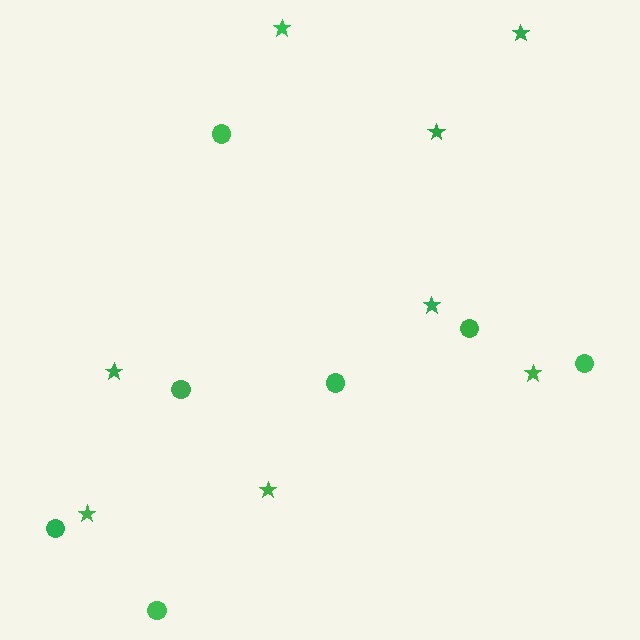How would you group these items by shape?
There are 2 groups: one group of stars (8) and one group of circles (7).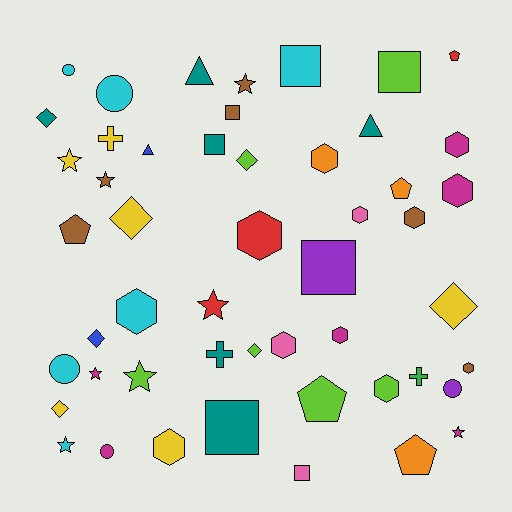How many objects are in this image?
There are 50 objects.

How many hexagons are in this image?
There are 12 hexagons.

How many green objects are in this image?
There is 1 green object.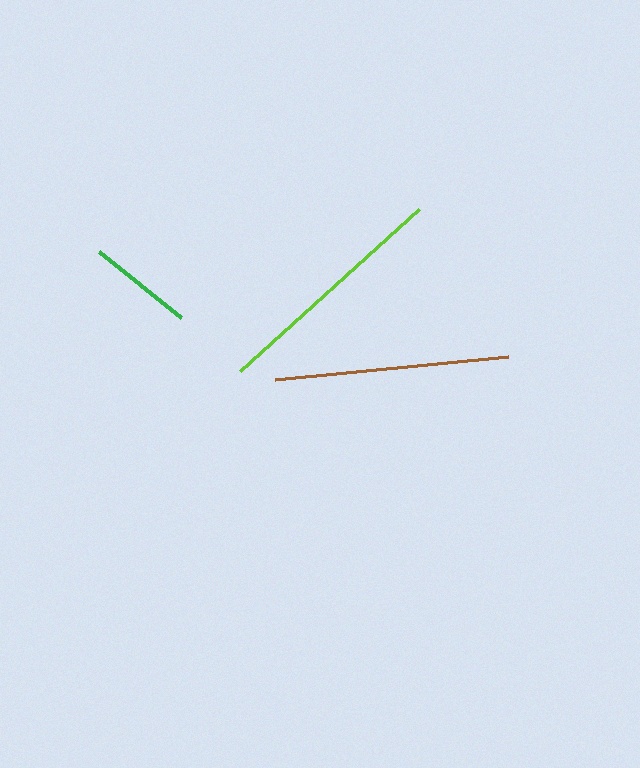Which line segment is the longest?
The lime line is the longest at approximately 242 pixels.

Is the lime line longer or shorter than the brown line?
The lime line is longer than the brown line.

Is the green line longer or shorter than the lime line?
The lime line is longer than the green line.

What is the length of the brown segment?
The brown segment is approximately 235 pixels long.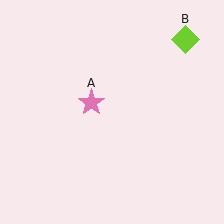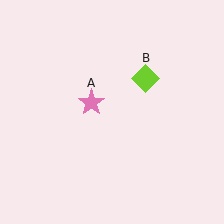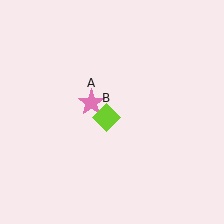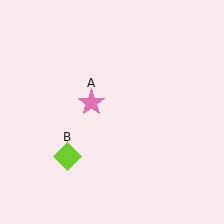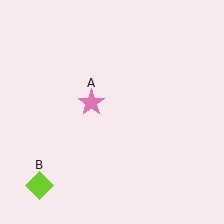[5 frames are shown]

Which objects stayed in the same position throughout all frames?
Pink star (object A) remained stationary.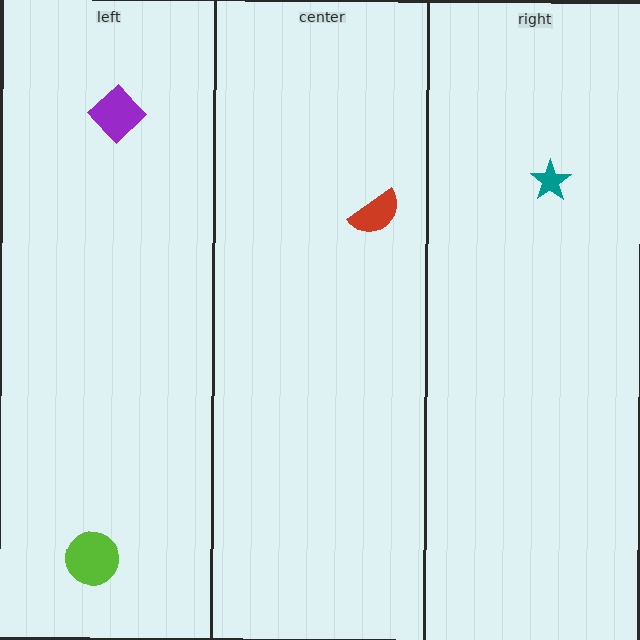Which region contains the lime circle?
The left region.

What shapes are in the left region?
The lime circle, the purple diamond.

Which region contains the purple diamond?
The left region.